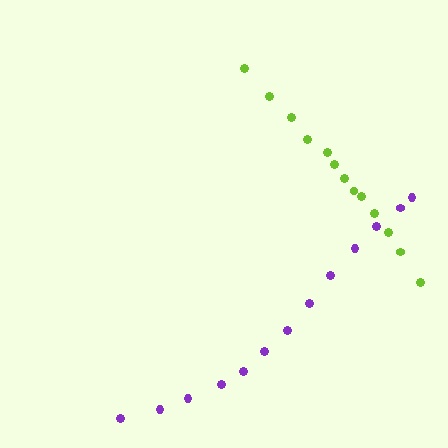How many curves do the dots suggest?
There are 2 distinct paths.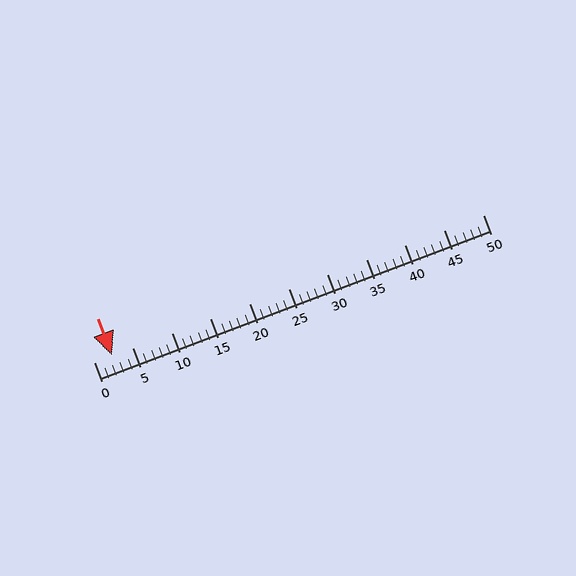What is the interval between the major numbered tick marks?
The major tick marks are spaced 5 units apart.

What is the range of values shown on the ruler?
The ruler shows values from 0 to 50.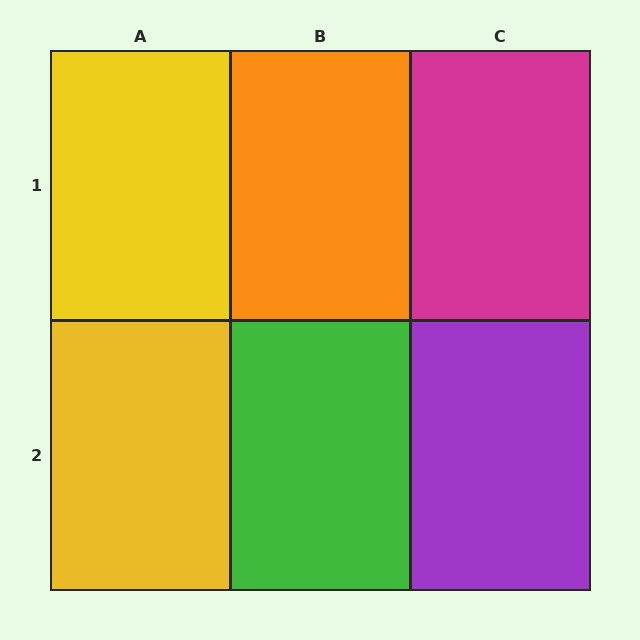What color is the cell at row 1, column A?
Yellow.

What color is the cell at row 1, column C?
Magenta.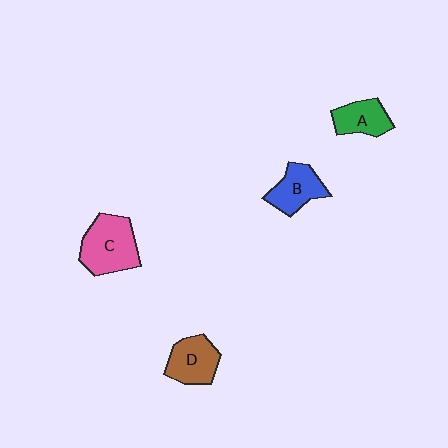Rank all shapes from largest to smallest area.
From largest to smallest: C (pink), D (brown), B (blue), A (green).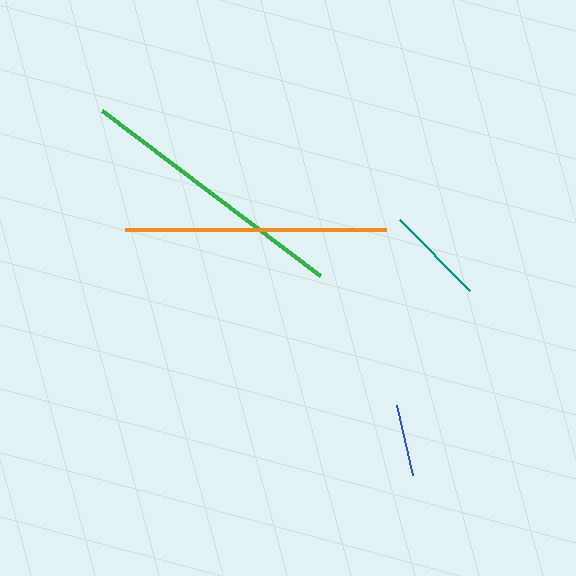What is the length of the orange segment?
The orange segment is approximately 261 pixels long.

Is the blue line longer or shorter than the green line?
The green line is longer than the blue line.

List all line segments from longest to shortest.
From longest to shortest: green, orange, teal, blue.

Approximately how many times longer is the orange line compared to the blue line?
The orange line is approximately 3.6 times the length of the blue line.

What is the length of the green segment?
The green segment is approximately 274 pixels long.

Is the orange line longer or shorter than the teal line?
The orange line is longer than the teal line.